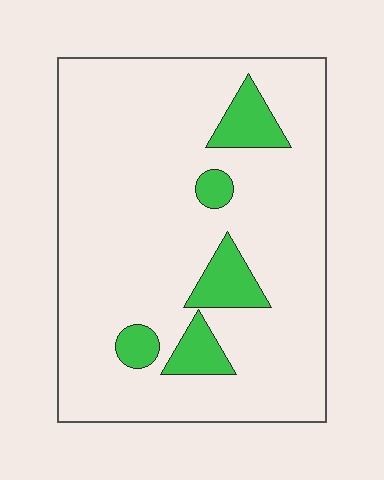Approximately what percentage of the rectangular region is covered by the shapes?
Approximately 10%.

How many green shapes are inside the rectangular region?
5.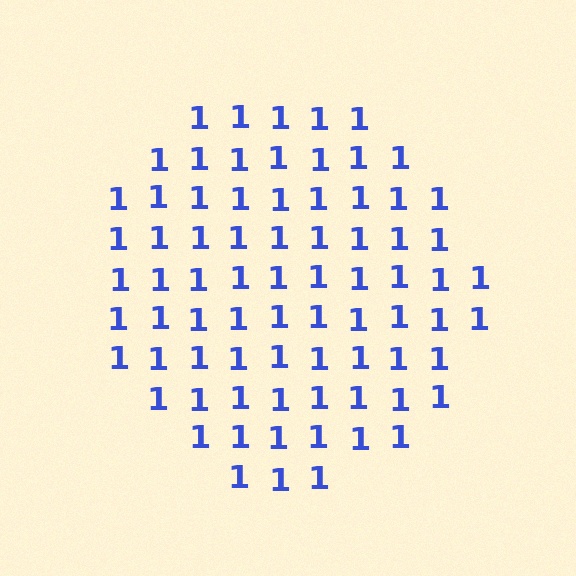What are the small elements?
The small elements are digit 1's.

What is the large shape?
The large shape is a circle.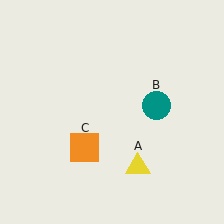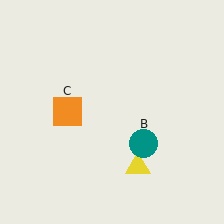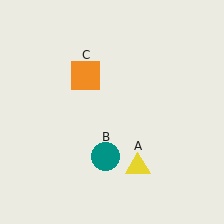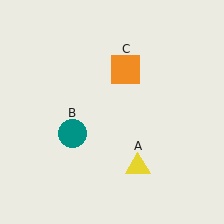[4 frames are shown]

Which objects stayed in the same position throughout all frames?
Yellow triangle (object A) remained stationary.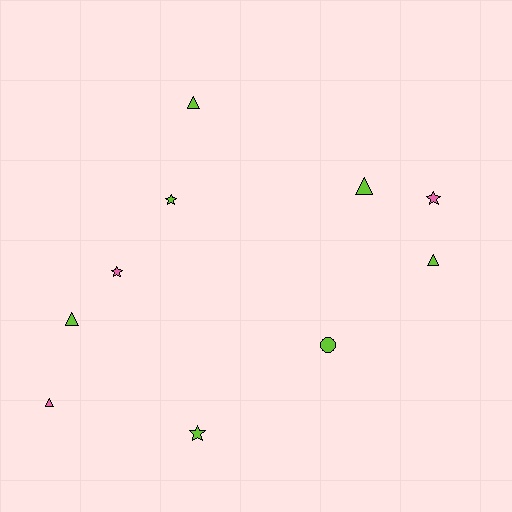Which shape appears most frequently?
Triangle, with 5 objects.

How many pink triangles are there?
There is 1 pink triangle.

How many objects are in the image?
There are 10 objects.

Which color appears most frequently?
Lime, with 7 objects.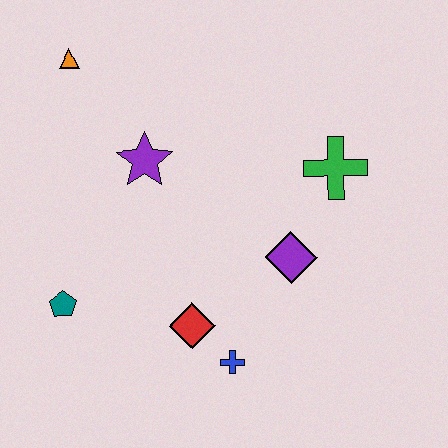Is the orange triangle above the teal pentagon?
Yes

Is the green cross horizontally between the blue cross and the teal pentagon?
No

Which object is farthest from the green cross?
The teal pentagon is farthest from the green cross.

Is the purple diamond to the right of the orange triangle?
Yes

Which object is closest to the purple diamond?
The green cross is closest to the purple diamond.